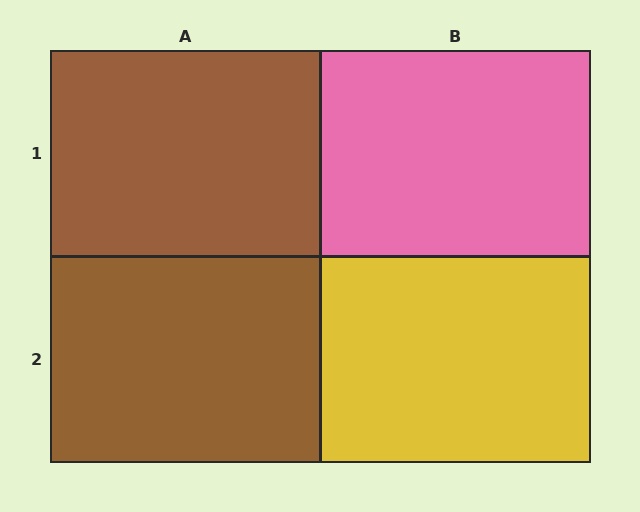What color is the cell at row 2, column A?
Brown.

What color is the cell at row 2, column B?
Yellow.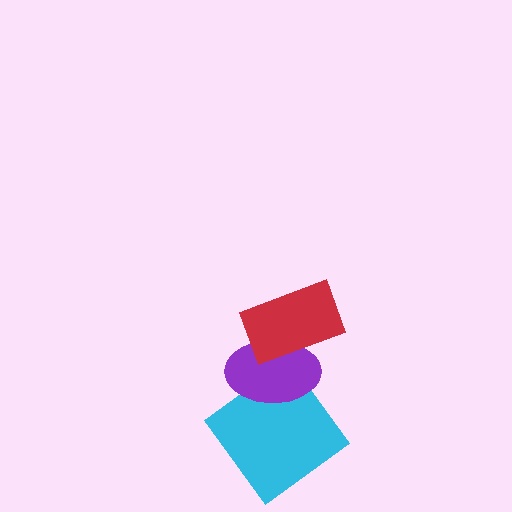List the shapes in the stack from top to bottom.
From top to bottom: the red rectangle, the purple ellipse, the cyan diamond.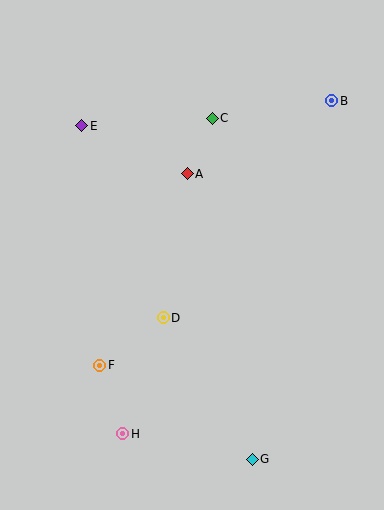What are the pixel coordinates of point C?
Point C is at (212, 118).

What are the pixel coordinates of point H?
Point H is at (123, 434).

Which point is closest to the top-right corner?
Point B is closest to the top-right corner.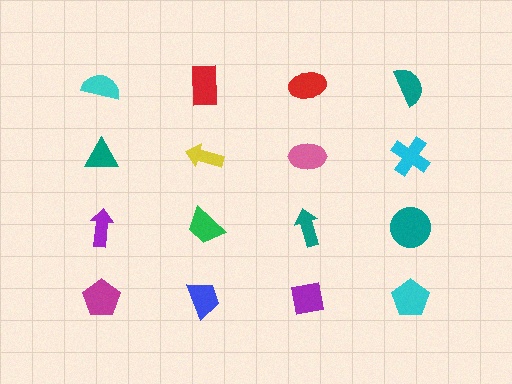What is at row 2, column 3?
A pink ellipse.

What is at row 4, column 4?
A cyan pentagon.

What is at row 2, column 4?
A cyan cross.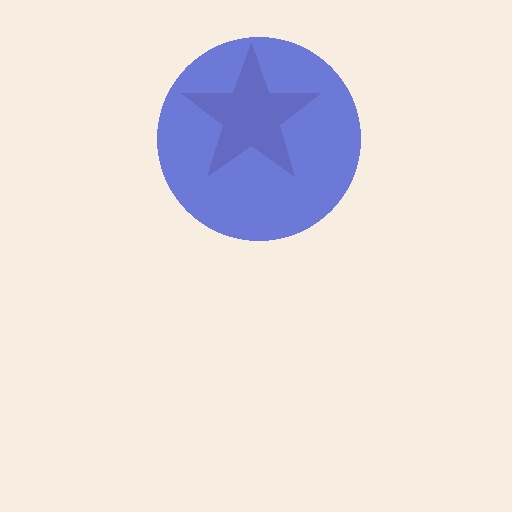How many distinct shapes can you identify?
There are 2 distinct shapes: a brown star, a blue circle.